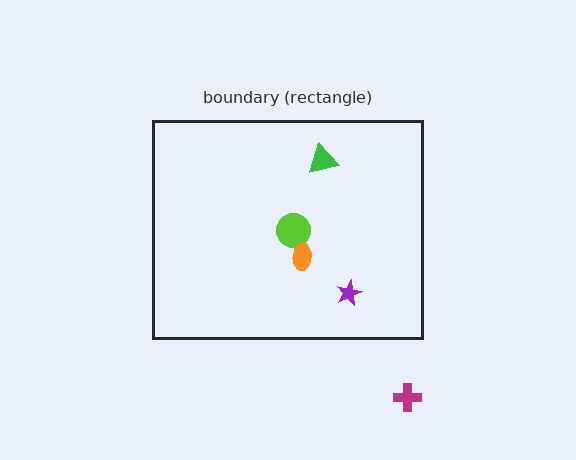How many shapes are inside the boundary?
4 inside, 1 outside.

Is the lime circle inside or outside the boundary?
Inside.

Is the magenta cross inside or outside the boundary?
Outside.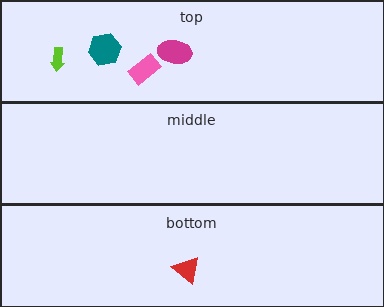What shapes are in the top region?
The pink rectangle, the teal hexagon, the lime arrow, the magenta ellipse.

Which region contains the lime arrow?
The top region.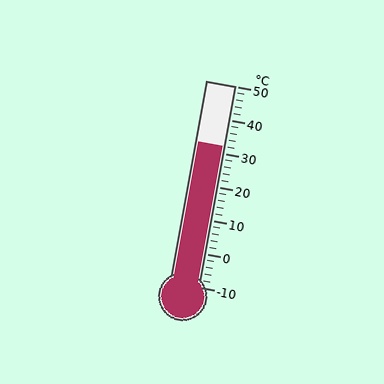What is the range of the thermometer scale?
The thermometer scale ranges from -10°C to 50°C.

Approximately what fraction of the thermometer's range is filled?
The thermometer is filled to approximately 70% of its range.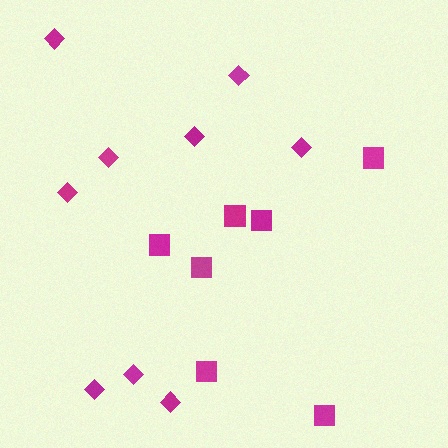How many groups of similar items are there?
There are 2 groups: one group of squares (7) and one group of diamonds (9).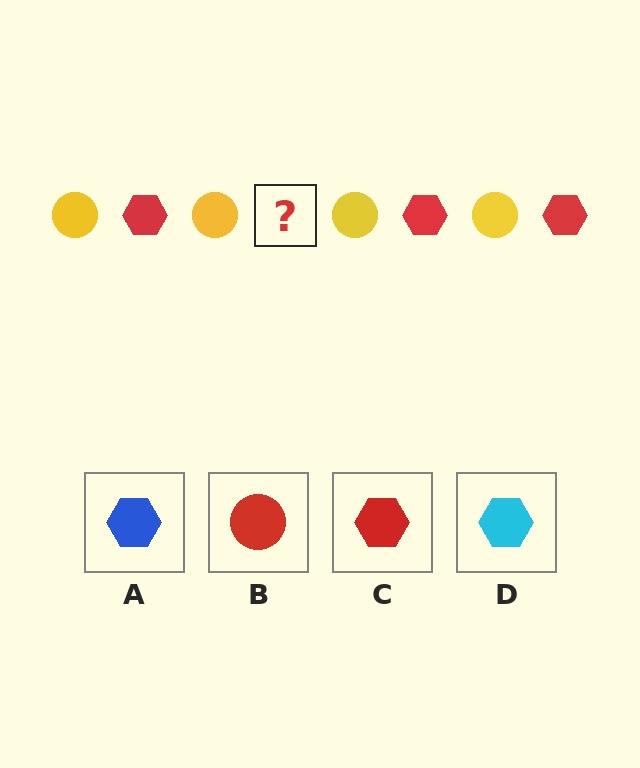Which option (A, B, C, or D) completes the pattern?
C.